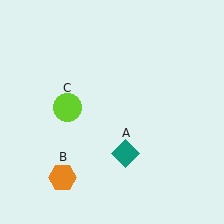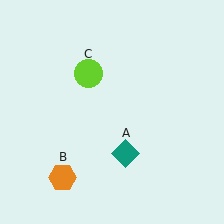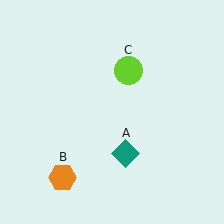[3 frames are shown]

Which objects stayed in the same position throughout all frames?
Teal diamond (object A) and orange hexagon (object B) remained stationary.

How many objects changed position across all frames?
1 object changed position: lime circle (object C).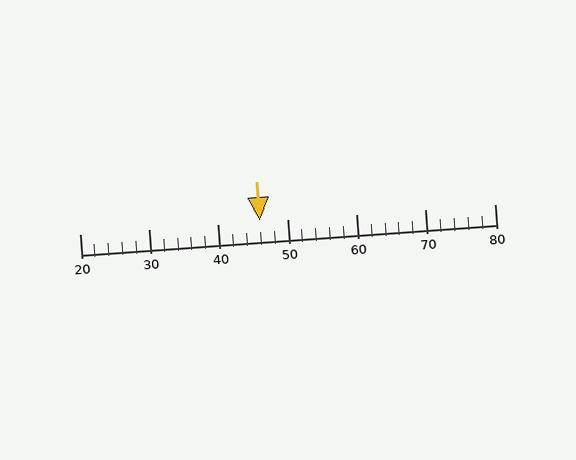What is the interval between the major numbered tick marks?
The major tick marks are spaced 10 units apart.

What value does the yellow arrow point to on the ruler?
The yellow arrow points to approximately 46.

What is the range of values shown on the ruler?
The ruler shows values from 20 to 80.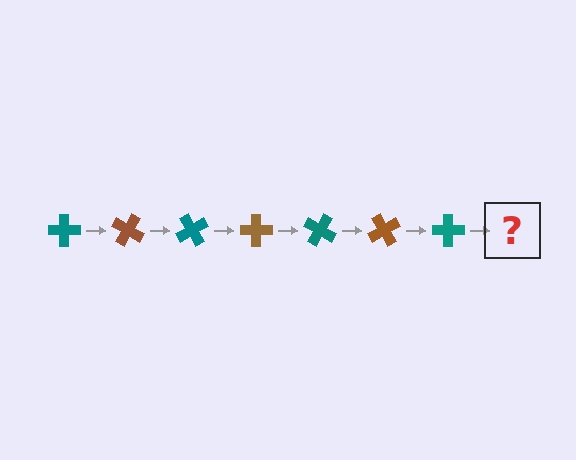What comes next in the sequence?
The next element should be a brown cross, rotated 210 degrees from the start.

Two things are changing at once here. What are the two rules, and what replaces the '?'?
The two rules are that it rotates 30 degrees each step and the color cycles through teal and brown. The '?' should be a brown cross, rotated 210 degrees from the start.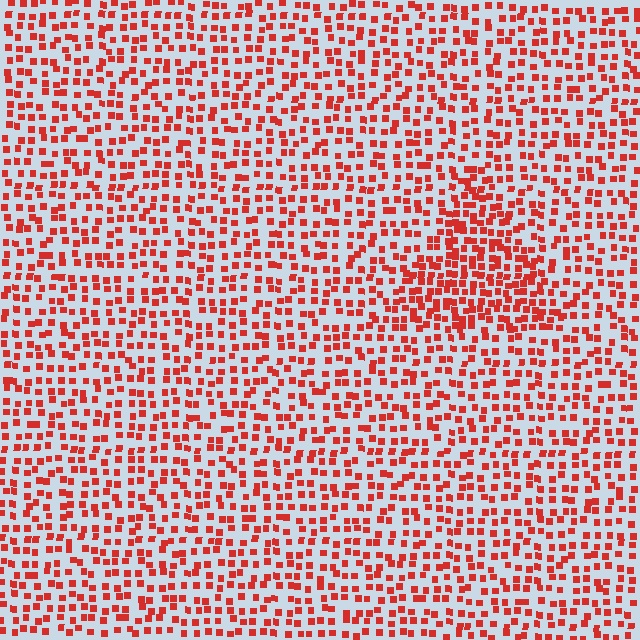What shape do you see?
I see a triangle.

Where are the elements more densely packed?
The elements are more densely packed inside the triangle boundary.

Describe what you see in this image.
The image contains small red elements arranged at two different densities. A triangle-shaped region is visible where the elements are more densely packed than the surrounding area.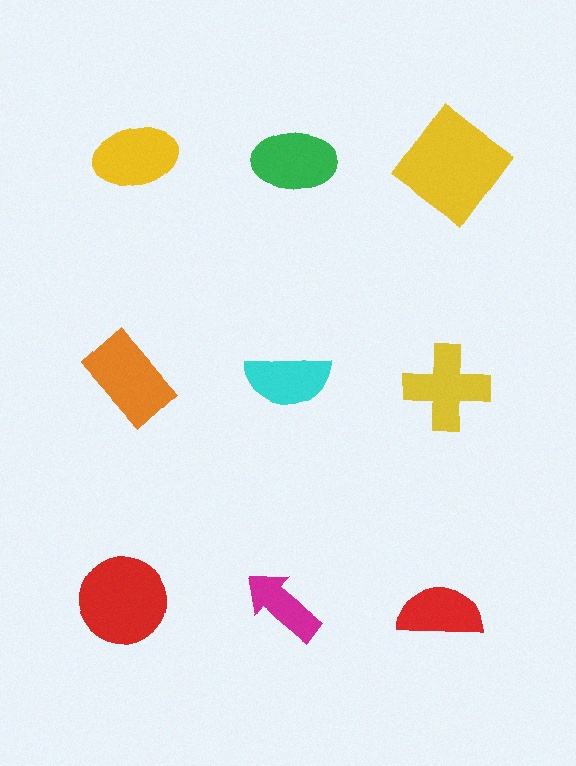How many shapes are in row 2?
3 shapes.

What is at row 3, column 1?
A red circle.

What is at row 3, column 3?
A red semicircle.